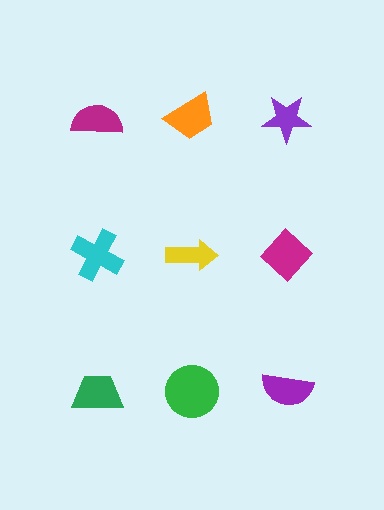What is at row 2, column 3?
A magenta diamond.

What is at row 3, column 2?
A green circle.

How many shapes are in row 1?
3 shapes.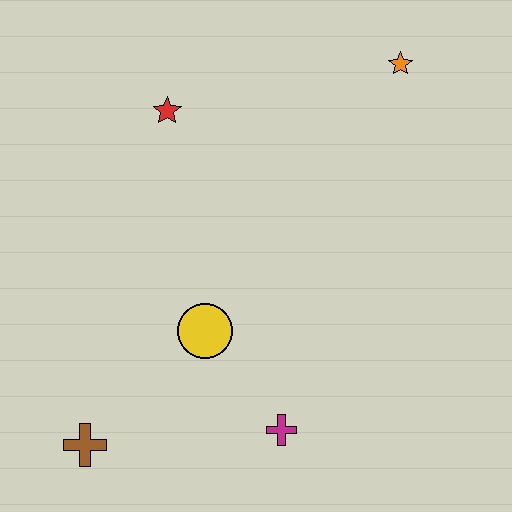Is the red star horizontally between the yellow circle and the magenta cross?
No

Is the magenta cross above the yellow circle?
No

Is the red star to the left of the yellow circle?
Yes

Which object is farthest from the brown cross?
The orange star is farthest from the brown cross.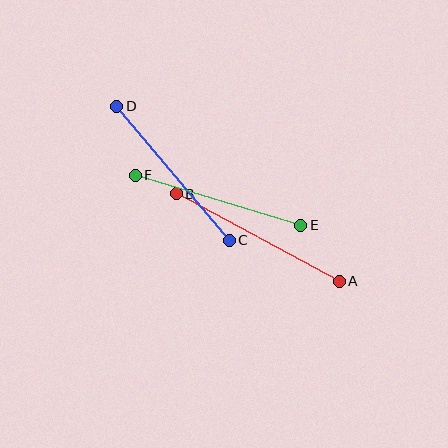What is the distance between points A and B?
The distance is approximately 185 pixels.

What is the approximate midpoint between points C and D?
The midpoint is at approximately (173, 173) pixels.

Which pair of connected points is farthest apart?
Points A and B are farthest apart.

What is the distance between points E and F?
The distance is approximately 173 pixels.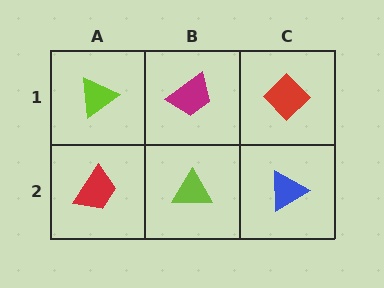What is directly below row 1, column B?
A lime triangle.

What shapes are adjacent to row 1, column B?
A lime triangle (row 2, column B), a lime triangle (row 1, column A), a red diamond (row 1, column C).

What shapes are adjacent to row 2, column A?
A lime triangle (row 1, column A), a lime triangle (row 2, column B).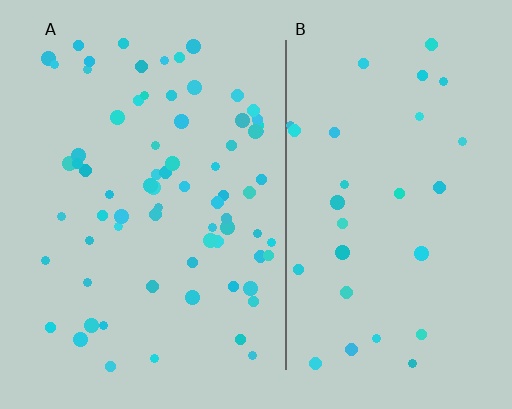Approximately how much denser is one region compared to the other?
Approximately 2.4× — region A over region B.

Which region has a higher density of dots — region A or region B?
A (the left).